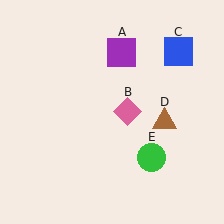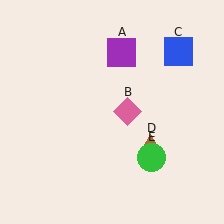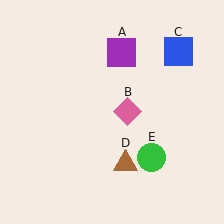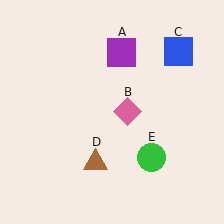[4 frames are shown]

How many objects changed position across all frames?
1 object changed position: brown triangle (object D).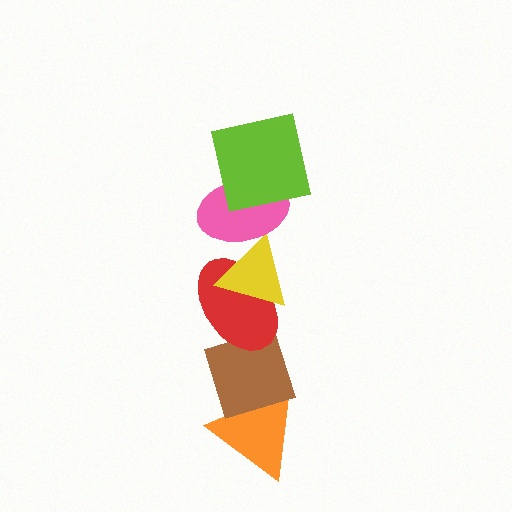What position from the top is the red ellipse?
The red ellipse is 4th from the top.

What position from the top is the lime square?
The lime square is 1st from the top.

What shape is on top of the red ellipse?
The yellow triangle is on top of the red ellipse.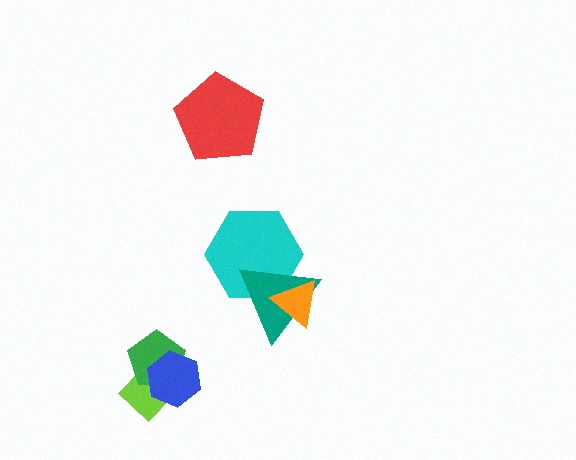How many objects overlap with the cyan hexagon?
2 objects overlap with the cyan hexagon.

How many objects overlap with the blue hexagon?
2 objects overlap with the blue hexagon.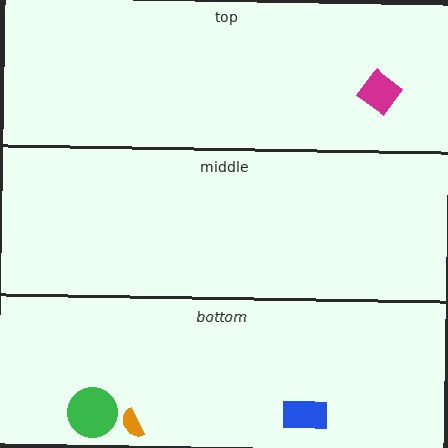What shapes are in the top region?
The magenta diamond.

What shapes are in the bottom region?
The green circle, the orange semicircle, the blue rectangle.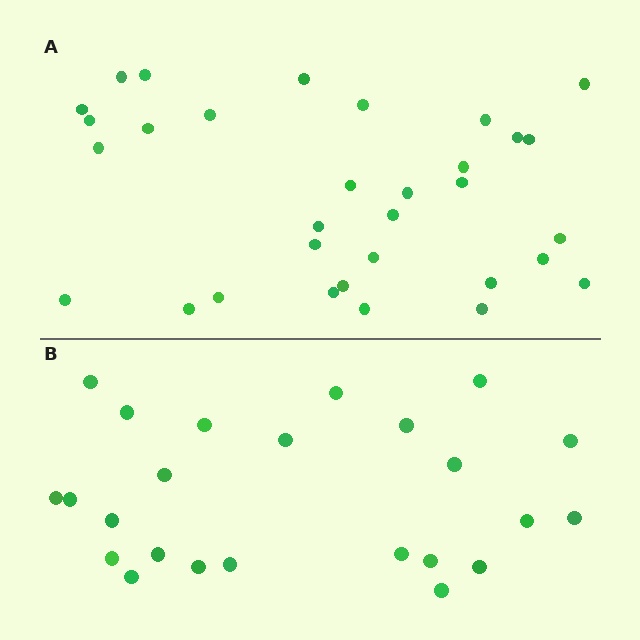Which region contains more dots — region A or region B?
Region A (the top region) has more dots.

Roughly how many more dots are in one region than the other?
Region A has roughly 8 or so more dots than region B.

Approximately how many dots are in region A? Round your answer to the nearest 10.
About 30 dots. (The exact count is 32, which rounds to 30.)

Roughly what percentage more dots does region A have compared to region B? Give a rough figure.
About 35% more.